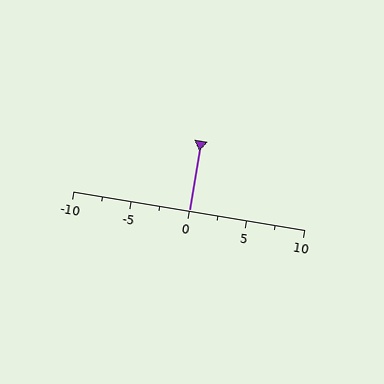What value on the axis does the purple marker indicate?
The marker indicates approximately 0.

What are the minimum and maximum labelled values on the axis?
The axis runs from -10 to 10.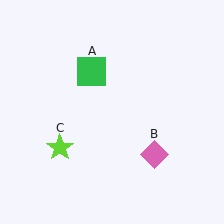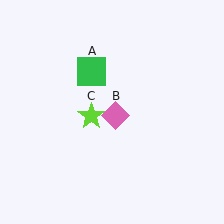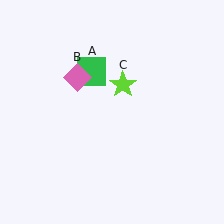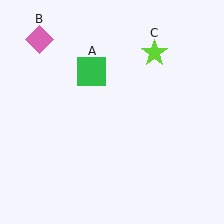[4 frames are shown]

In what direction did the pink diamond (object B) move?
The pink diamond (object B) moved up and to the left.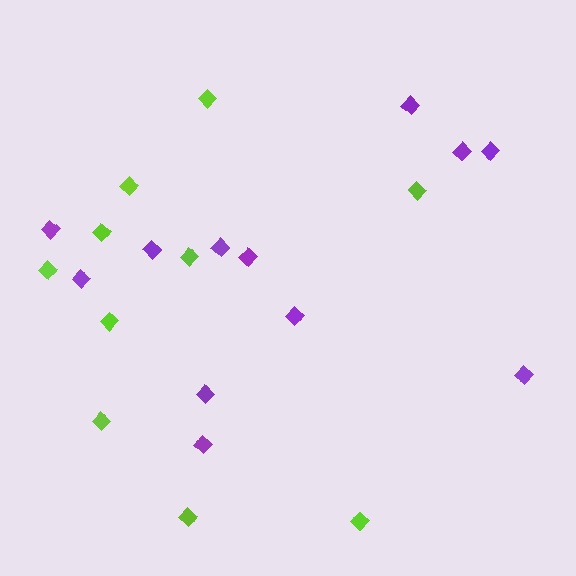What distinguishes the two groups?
There are 2 groups: one group of lime diamonds (10) and one group of purple diamonds (12).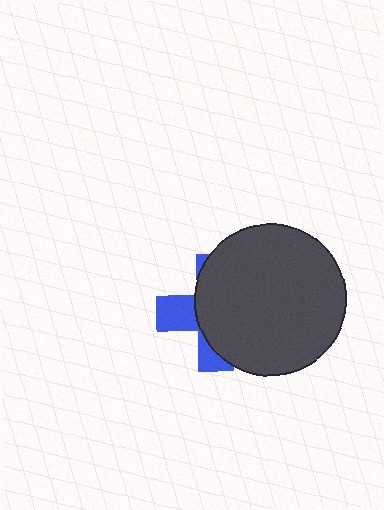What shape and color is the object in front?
The object in front is a dark gray circle.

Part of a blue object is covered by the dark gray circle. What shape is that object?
It is a cross.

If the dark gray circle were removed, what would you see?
You would see the complete blue cross.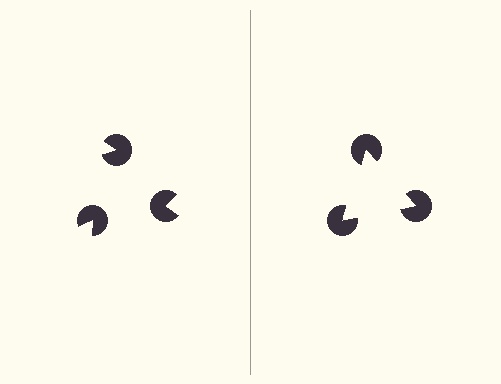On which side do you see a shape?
An illusory triangle appears on the right side. On the left side the wedge cuts are rotated, so no coherent shape forms.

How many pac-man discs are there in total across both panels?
6 — 3 on each side.